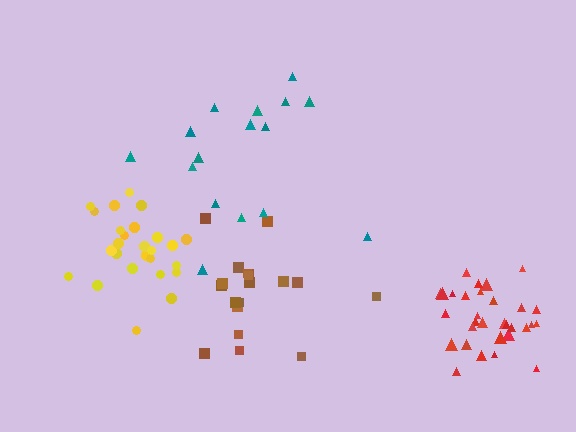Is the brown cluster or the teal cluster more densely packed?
Brown.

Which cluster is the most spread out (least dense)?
Teal.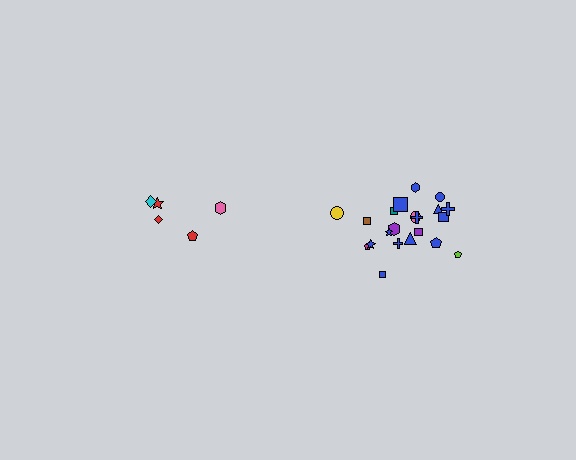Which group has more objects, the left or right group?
The right group.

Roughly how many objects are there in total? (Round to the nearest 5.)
Roughly 25 objects in total.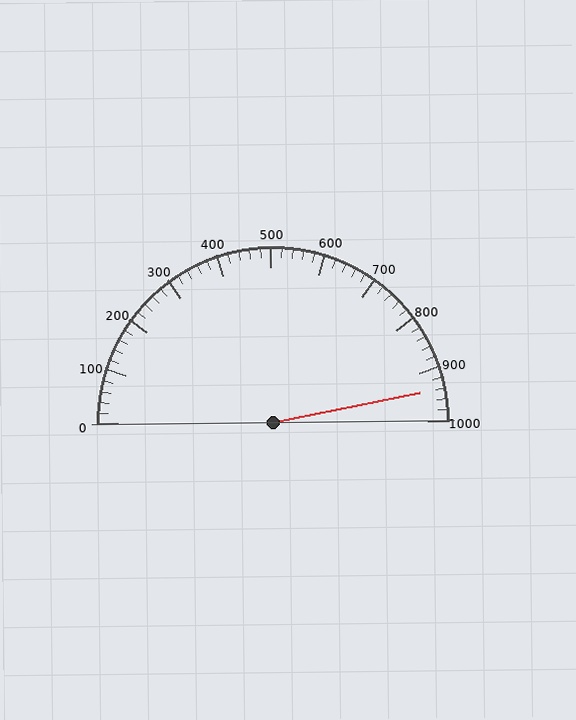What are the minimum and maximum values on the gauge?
The gauge ranges from 0 to 1000.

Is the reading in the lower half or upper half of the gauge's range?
The reading is in the upper half of the range (0 to 1000).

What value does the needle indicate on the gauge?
The needle indicates approximately 940.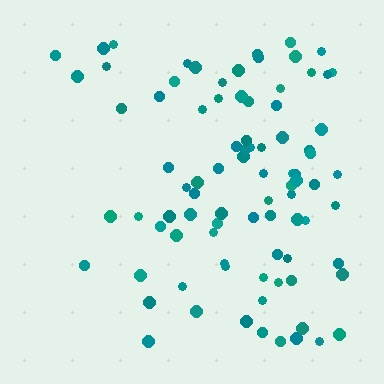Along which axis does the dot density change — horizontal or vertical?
Horizontal.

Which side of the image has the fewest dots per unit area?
The left.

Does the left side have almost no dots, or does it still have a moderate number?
Still a moderate number, just noticeably fewer than the right.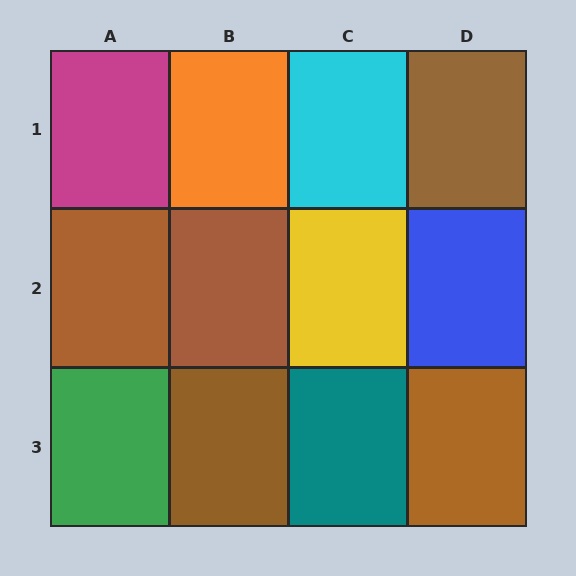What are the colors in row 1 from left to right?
Magenta, orange, cyan, brown.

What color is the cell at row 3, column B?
Brown.